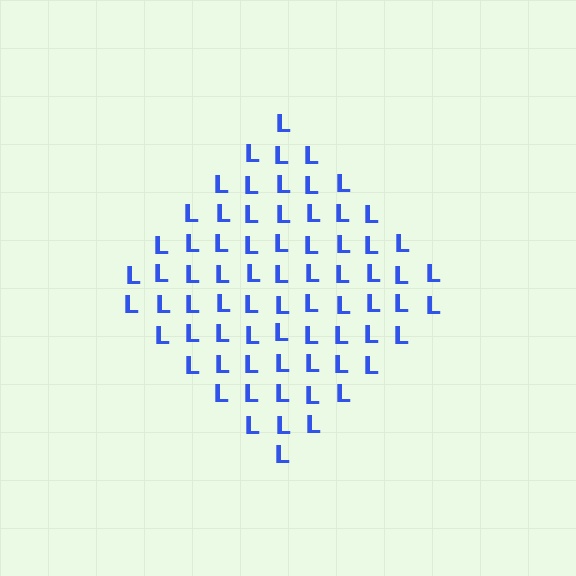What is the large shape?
The large shape is a diamond.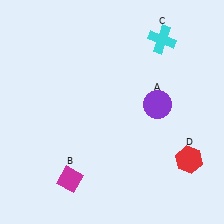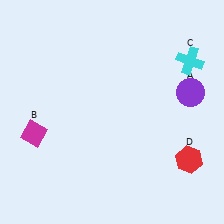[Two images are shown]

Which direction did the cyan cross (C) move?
The cyan cross (C) moved right.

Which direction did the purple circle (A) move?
The purple circle (A) moved right.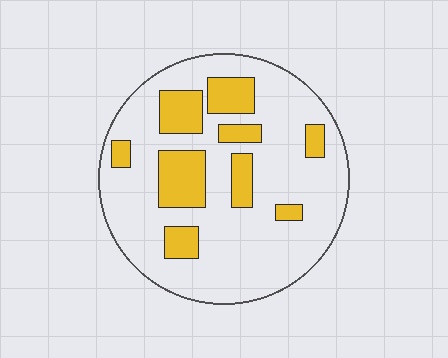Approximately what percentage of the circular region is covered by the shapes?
Approximately 25%.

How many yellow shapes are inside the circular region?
9.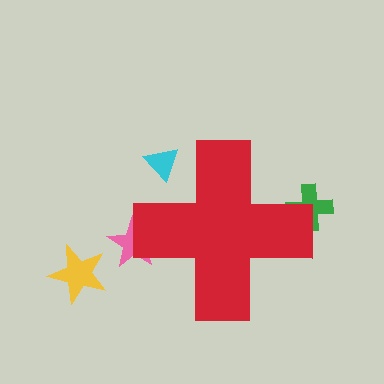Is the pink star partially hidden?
Yes, the pink star is partially hidden behind the red cross.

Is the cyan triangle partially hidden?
Yes, the cyan triangle is partially hidden behind the red cross.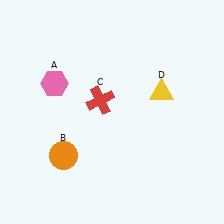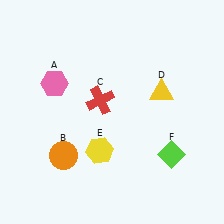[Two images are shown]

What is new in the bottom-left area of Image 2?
A yellow hexagon (E) was added in the bottom-left area of Image 2.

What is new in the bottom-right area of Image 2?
A lime diamond (F) was added in the bottom-right area of Image 2.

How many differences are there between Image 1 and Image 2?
There are 2 differences between the two images.